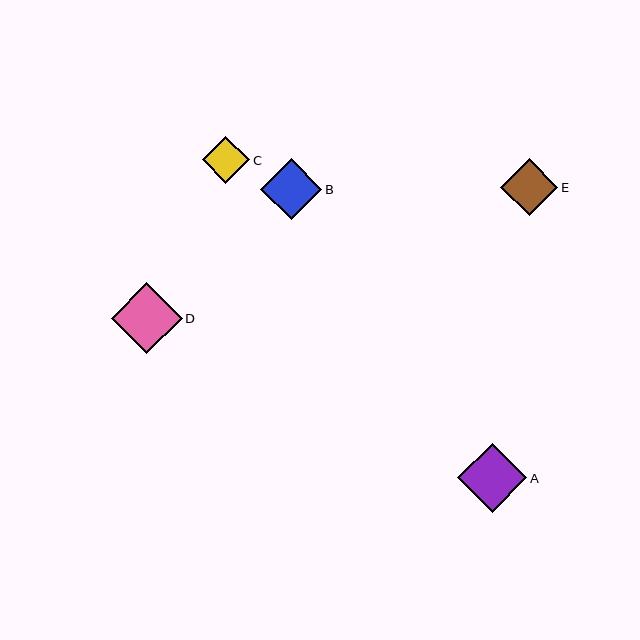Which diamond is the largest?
Diamond D is the largest with a size of approximately 71 pixels.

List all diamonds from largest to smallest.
From largest to smallest: D, A, B, E, C.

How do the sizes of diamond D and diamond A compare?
Diamond D and diamond A are approximately the same size.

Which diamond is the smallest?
Diamond C is the smallest with a size of approximately 47 pixels.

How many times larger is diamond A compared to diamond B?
Diamond A is approximately 1.1 times the size of diamond B.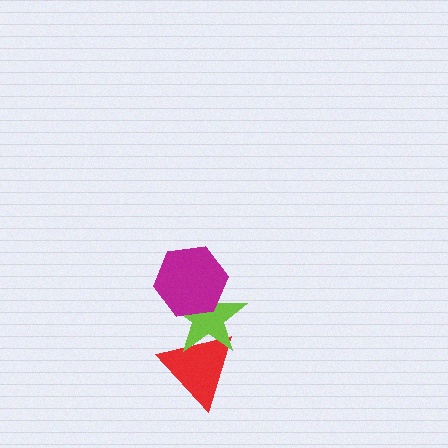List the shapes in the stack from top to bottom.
From top to bottom: the magenta hexagon, the lime star, the red triangle.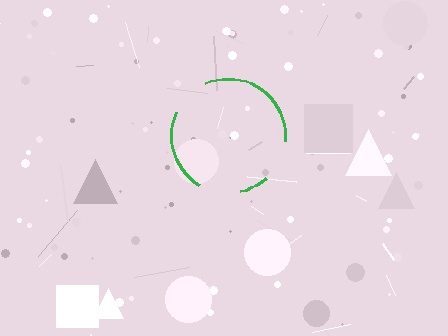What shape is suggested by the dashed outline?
The dashed outline suggests a circle.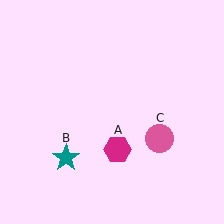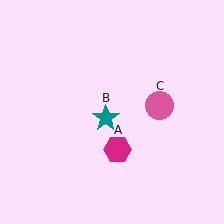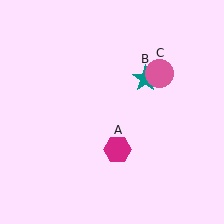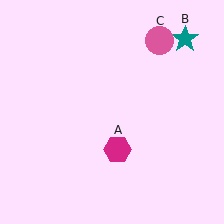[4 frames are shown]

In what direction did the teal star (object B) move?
The teal star (object B) moved up and to the right.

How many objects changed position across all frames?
2 objects changed position: teal star (object B), pink circle (object C).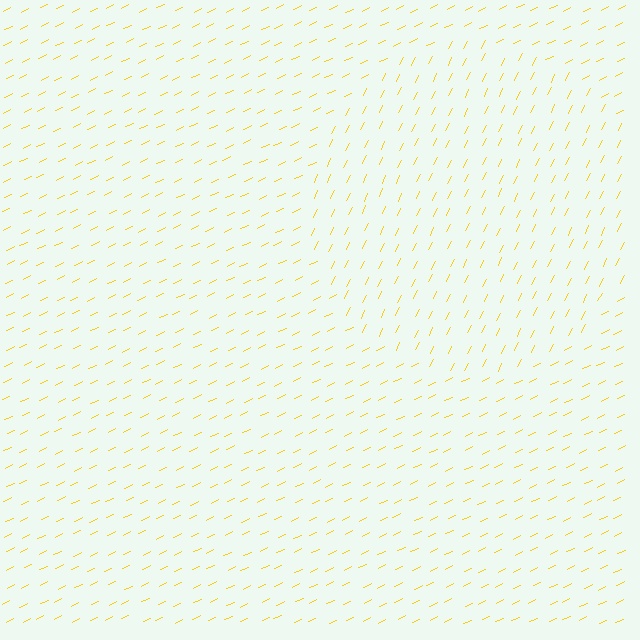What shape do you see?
I see a circle.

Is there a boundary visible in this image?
Yes, there is a texture boundary formed by a change in line orientation.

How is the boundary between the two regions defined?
The boundary is defined purely by a change in line orientation (approximately 37 degrees difference). All lines are the same color and thickness.